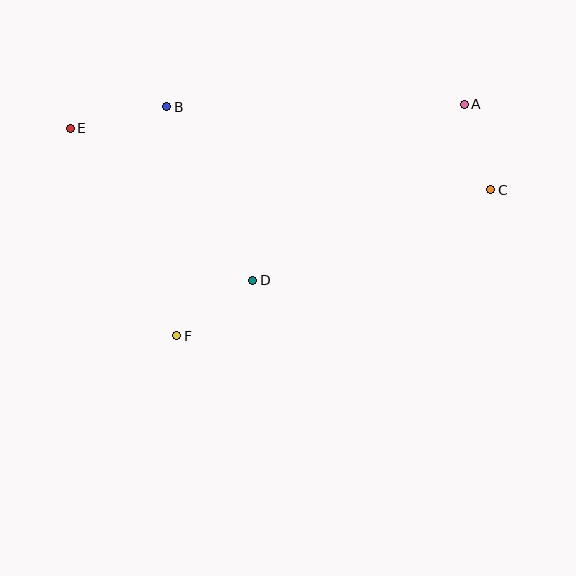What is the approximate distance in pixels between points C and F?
The distance between C and F is approximately 346 pixels.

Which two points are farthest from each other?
Points C and E are farthest from each other.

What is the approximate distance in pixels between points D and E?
The distance between D and E is approximately 238 pixels.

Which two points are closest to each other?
Points A and C are closest to each other.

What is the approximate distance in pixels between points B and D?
The distance between B and D is approximately 194 pixels.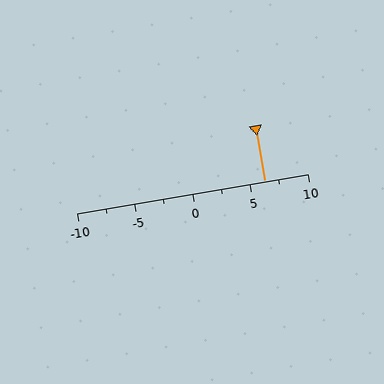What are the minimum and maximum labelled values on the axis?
The axis runs from -10 to 10.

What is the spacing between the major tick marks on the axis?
The major ticks are spaced 5 apart.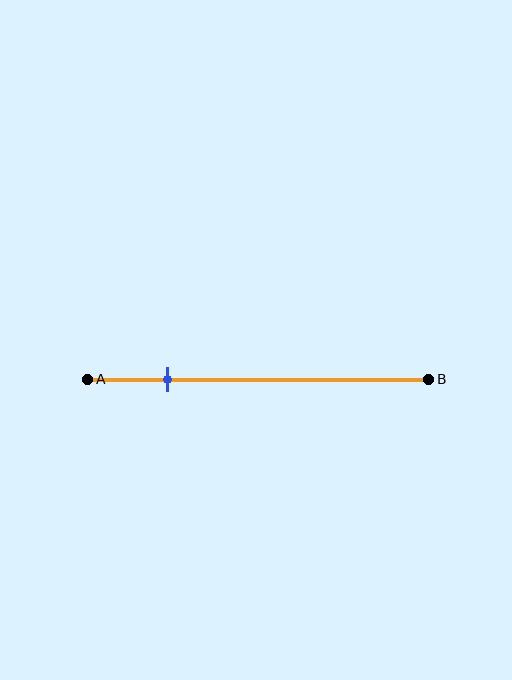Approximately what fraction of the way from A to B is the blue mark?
The blue mark is approximately 25% of the way from A to B.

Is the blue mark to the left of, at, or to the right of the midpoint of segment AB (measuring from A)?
The blue mark is to the left of the midpoint of segment AB.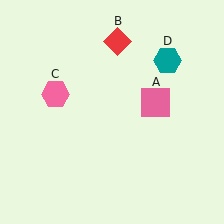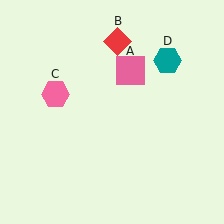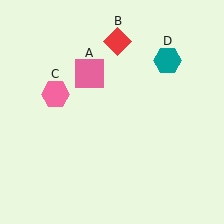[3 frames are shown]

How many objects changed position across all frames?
1 object changed position: pink square (object A).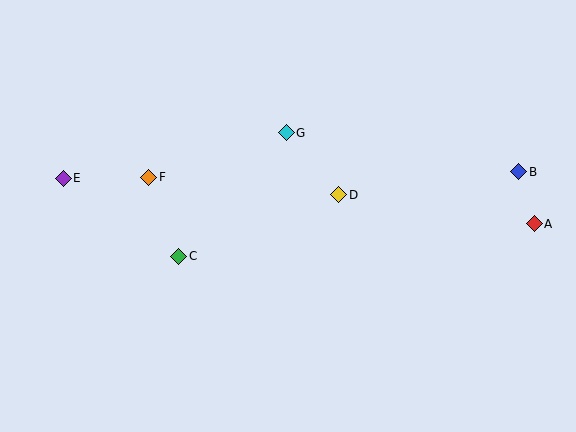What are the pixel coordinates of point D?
Point D is at (339, 195).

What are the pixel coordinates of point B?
Point B is at (519, 172).